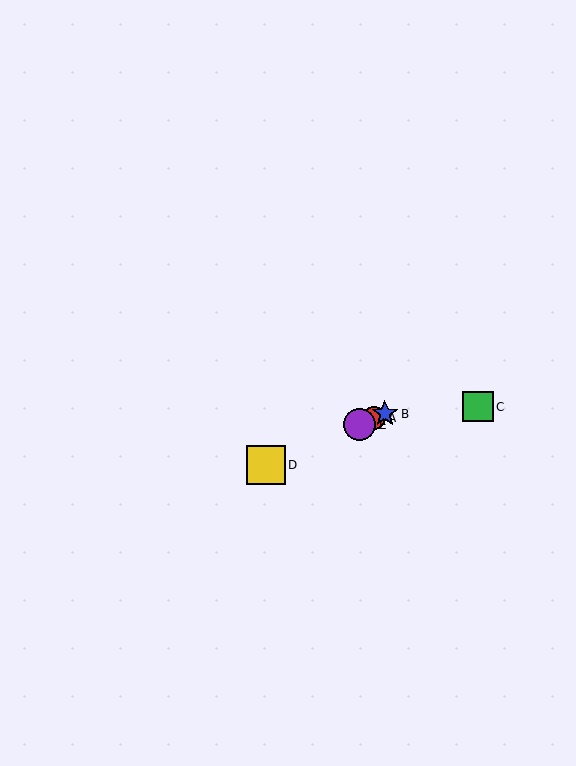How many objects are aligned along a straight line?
4 objects (A, B, D, E) are aligned along a straight line.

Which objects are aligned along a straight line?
Objects A, B, D, E are aligned along a straight line.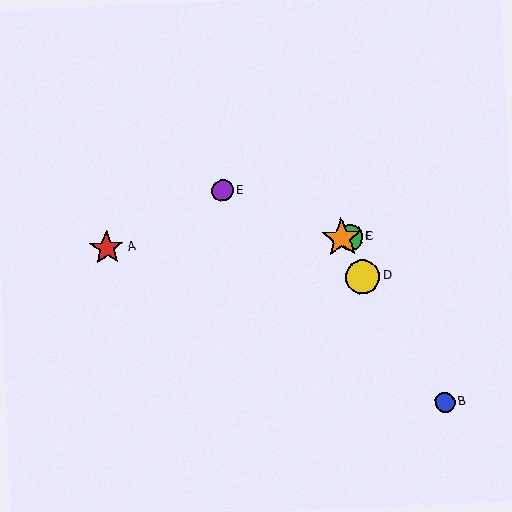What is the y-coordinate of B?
Object B is at y≈402.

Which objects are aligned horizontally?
Objects A, C, F are aligned horizontally.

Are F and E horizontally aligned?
No, F is at y≈238 and E is at y≈190.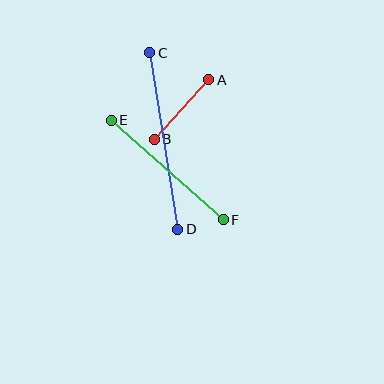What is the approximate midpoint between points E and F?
The midpoint is at approximately (167, 170) pixels.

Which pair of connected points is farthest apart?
Points C and D are farthest apart.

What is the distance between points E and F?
The distance is approximately 150 pixels.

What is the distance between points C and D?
The distance is approximately 179 pixels.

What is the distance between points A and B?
The distance is approximately 81 pixels.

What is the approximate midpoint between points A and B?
The midpoint is at approximately (182, 109) pixels.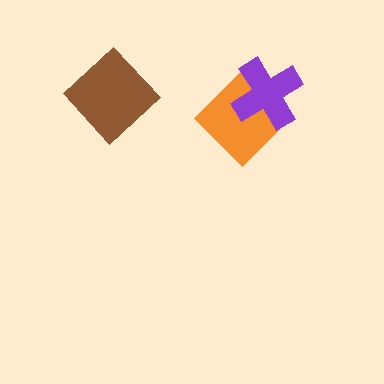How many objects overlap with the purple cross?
1 object overlaps with the purple cross.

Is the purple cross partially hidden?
No, no other shape covers it.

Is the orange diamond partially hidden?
Yes, it is partially covered by another shape.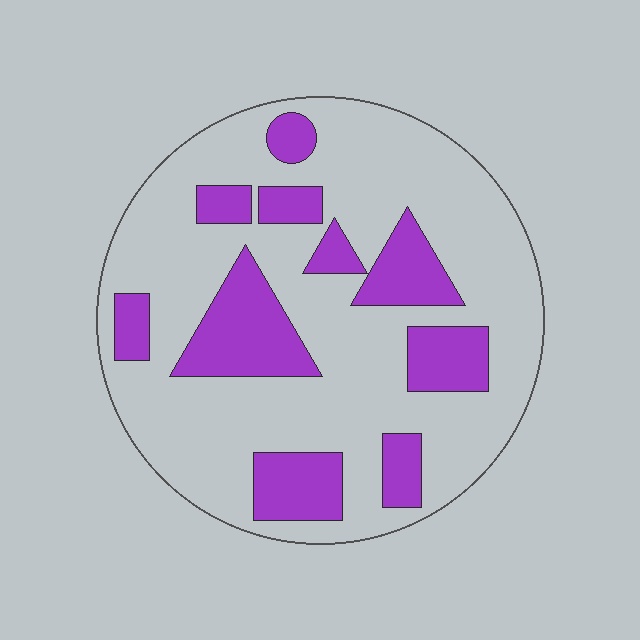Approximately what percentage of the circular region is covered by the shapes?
Approximately 25%.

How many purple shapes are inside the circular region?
10.